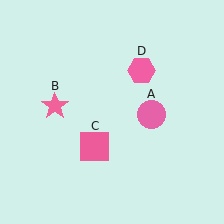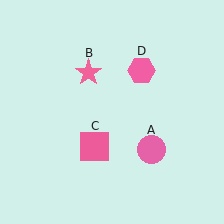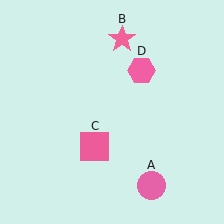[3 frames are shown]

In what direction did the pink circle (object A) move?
The pink circle (object A) moved down.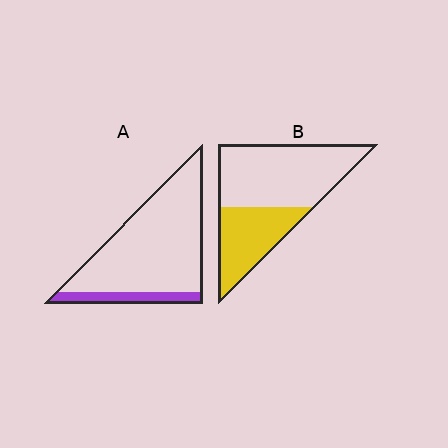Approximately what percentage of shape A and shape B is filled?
A is approximately 15% and B is approximately 35%.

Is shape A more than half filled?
No.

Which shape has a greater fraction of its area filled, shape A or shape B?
Shape B.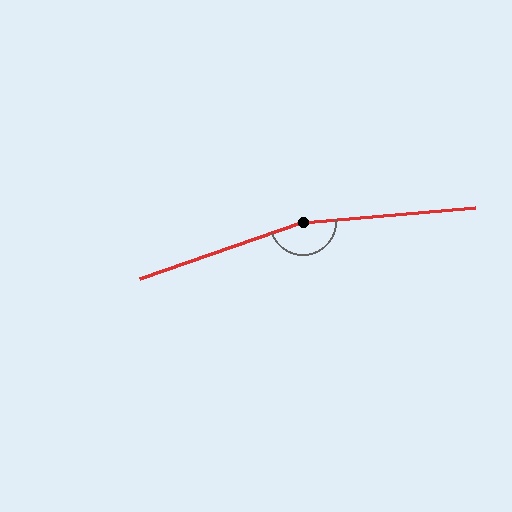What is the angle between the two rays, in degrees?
Approximately 166 degrees.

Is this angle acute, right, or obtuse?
It is obtuse.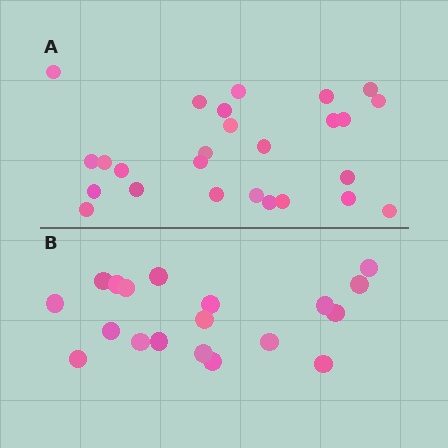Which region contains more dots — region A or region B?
Region A (the top region) has more dots.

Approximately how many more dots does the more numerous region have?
Region A has roughly 8 or so more dots than region B.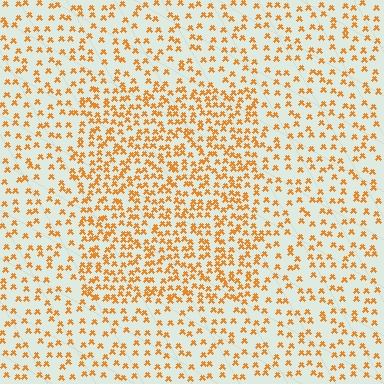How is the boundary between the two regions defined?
The boundary is defined by a change in element density (approximately 1.9x ratio). All elements are the same color, size, and shape.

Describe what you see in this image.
The image contains small orange elements arranged at two different densities. A rectangle-shaped region is visible where the elements are more densely packed than the surrounding area.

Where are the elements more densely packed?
The elements are more densely packed inside the rectangle boundary.